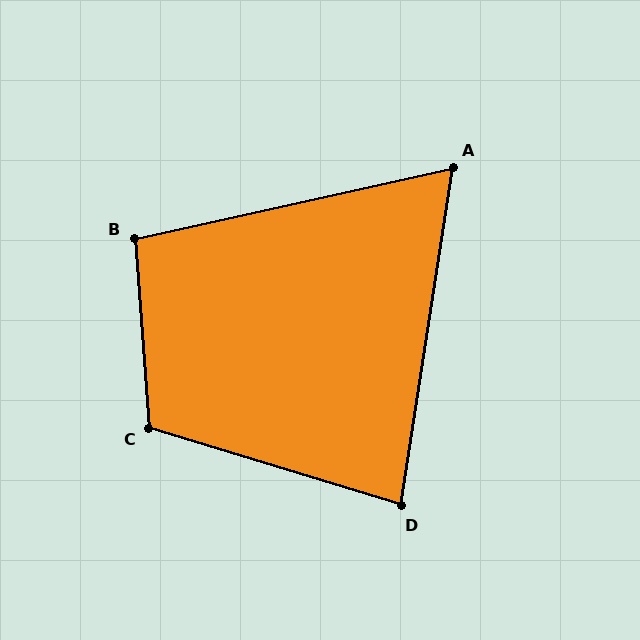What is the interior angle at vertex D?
Approximately 82 degrees (acute).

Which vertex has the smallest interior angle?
A, at approximately 69 degrees.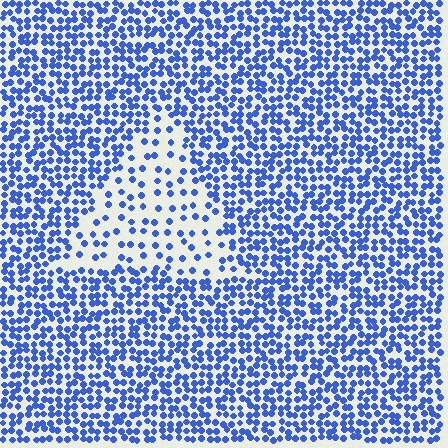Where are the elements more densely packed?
The elements are more densely packed outside the triangle boundary.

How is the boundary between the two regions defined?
The boundary is defined by a change in element density (approximately 2.5x ratio). All elements are the same color, size, and shape.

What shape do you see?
I see a triangle.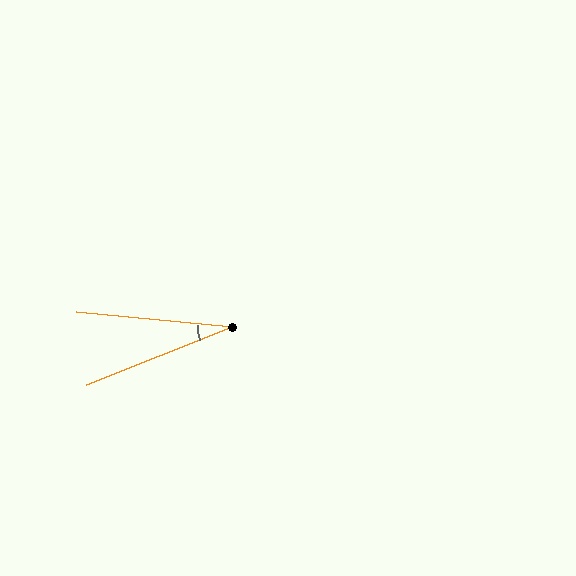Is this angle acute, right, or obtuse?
It is acute.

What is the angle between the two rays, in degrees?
Approximately 27 degrees.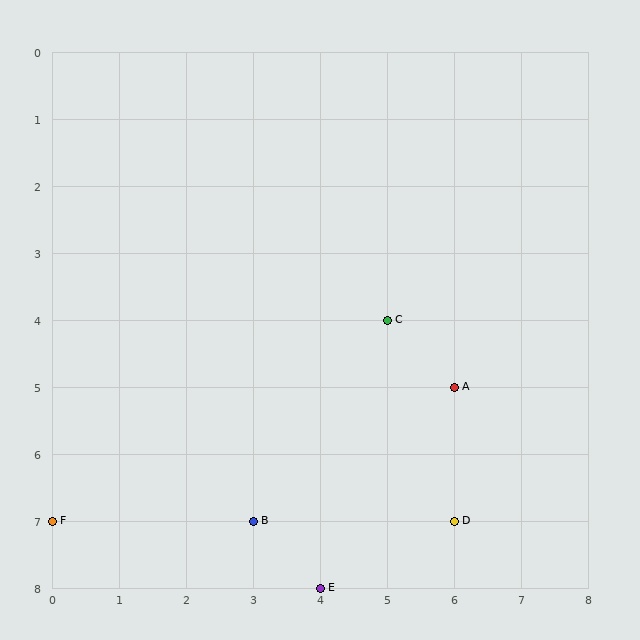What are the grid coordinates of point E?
Point E is at grid coordinates (4, 8).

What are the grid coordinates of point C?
Point C is at grid coordinates (5, 4).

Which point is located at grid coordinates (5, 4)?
Point C is at (5, 4).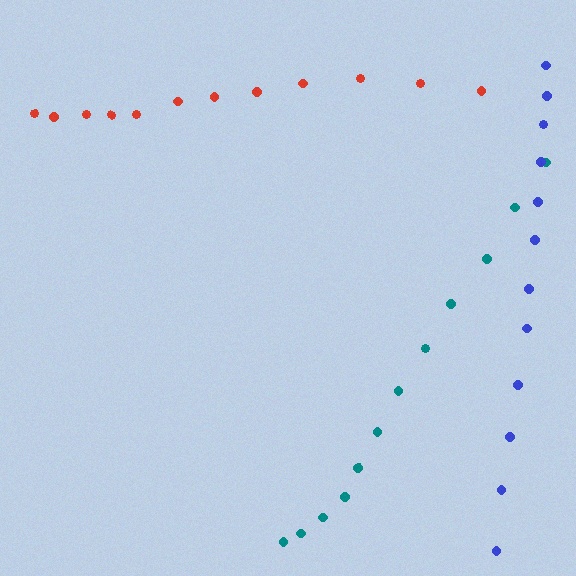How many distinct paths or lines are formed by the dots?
There are 3 distinct paths.